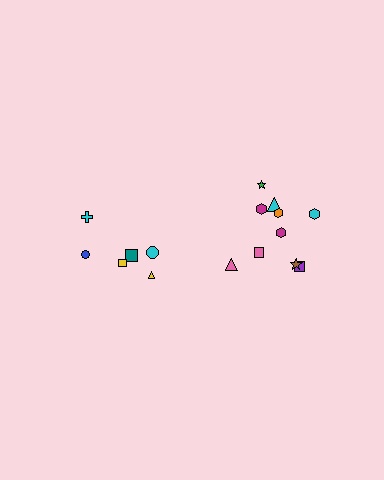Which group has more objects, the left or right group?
The right group.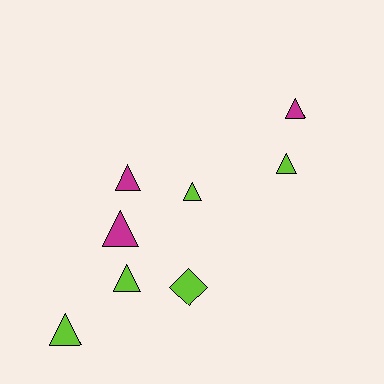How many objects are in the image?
There are 8 objects.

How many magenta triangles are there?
There are 3 magenta triangles.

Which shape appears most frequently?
Triangle, with 7 objects.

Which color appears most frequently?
Lime, with 5 objects.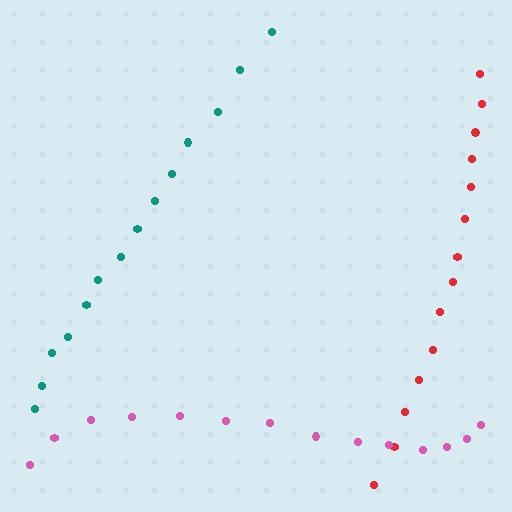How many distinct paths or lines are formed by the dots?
There are 3 distinct paths.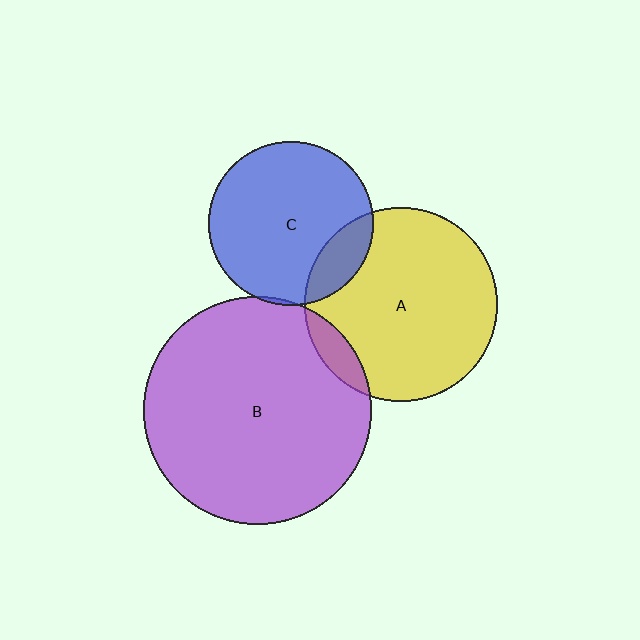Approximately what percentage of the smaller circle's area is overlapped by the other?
Approximately 15%.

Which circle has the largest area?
Circle B (purple).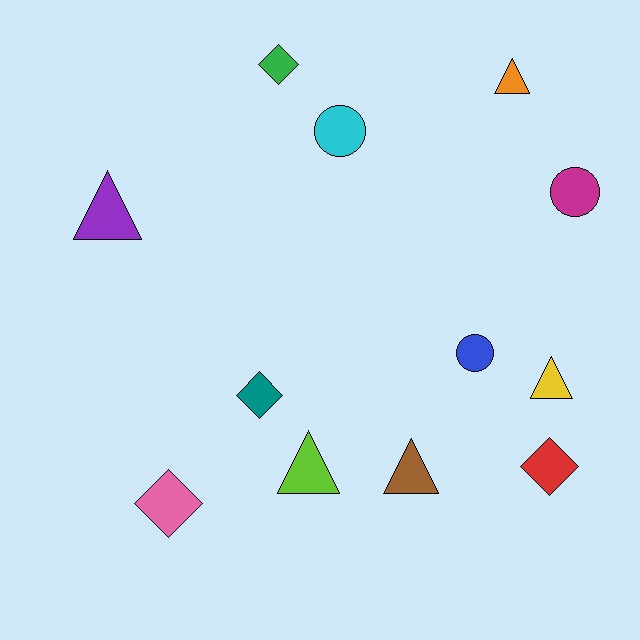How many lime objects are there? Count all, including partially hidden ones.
There is 1 lime object.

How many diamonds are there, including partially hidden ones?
There are 4 diamonds.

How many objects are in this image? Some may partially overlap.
There are 12 objects.